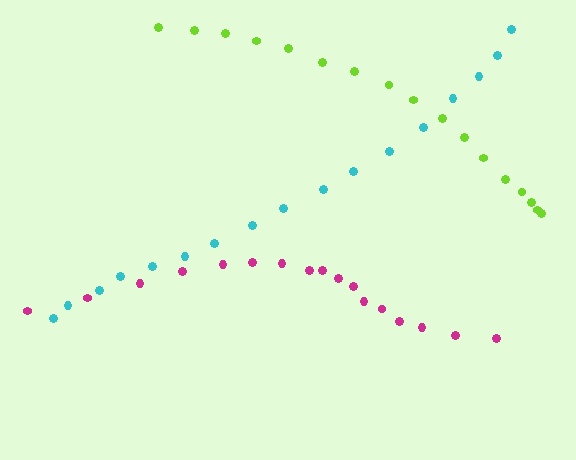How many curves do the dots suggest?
There are 3 distinct paths.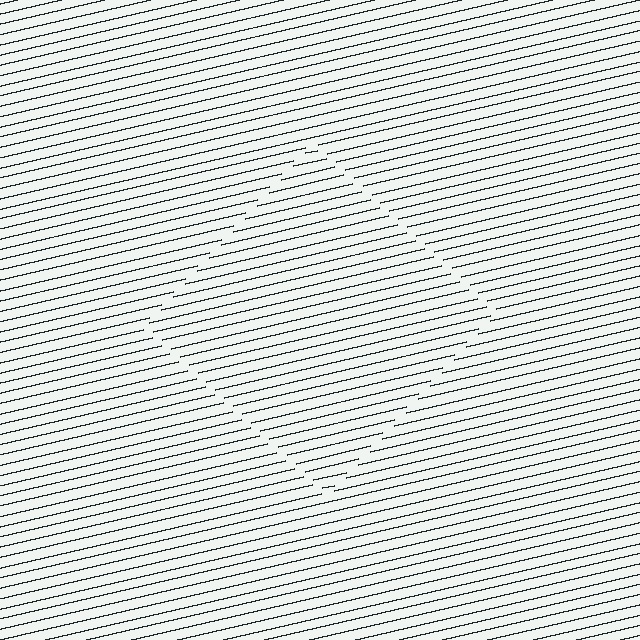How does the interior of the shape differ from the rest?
The interior of the shape contains the same grating, shifted by half a period — the contour is defined by the phase discontinuity where line-ends from the inner and outer gratings abut.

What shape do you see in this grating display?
An illusory square. The interior of the shape contains the same grating, shifted by half a period — the contour is defined by the phase discontinuity where line-ends from the inner and outer gratings abut.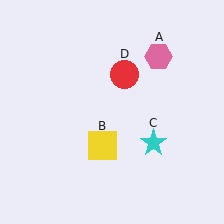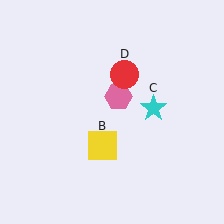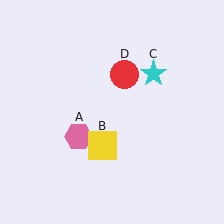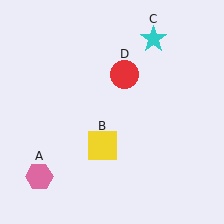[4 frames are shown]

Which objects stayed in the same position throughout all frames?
Yellow square (object B) and red circle (object D) remained stationary.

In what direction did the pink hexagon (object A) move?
The pink hexagon (object A) moved down and to the left.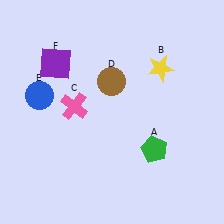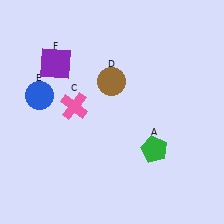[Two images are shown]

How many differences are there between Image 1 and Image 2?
There is 1 difference between the two images.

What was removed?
The yellow star (B) was removed in Image 2.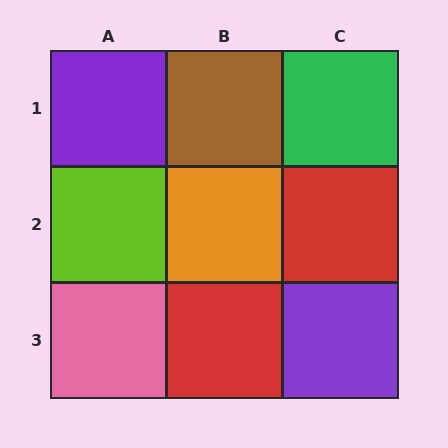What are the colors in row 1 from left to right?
Purple, brown, green.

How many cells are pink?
1 cell is pink.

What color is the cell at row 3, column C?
Purple.